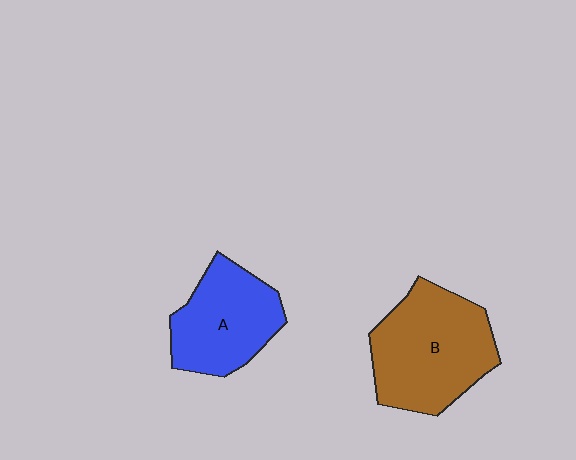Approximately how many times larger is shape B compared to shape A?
Approximately 1.3 times.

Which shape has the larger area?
Shape B (brown).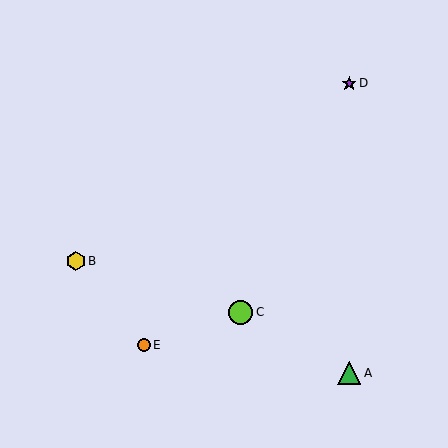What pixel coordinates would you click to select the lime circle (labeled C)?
Click at (241, 312) to select the lime circle C.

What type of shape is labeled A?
Shape A is a green triangle.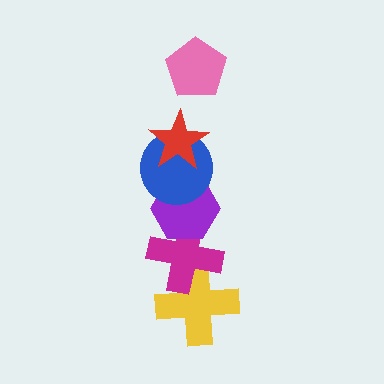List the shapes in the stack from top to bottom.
From top to bottom: the pink pentagon, the red star, the blue circle, the purple hexagon, the magenta cross, the yellow cross.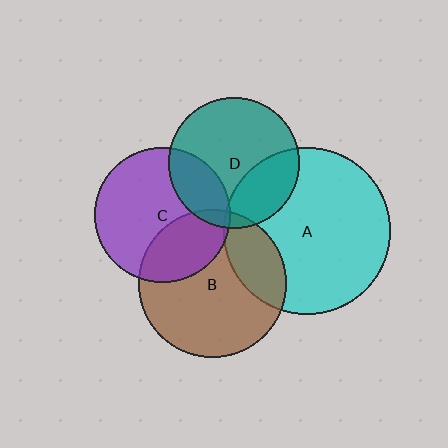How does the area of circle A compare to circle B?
Approximately 1.3 times.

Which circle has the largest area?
Circle A (cyan).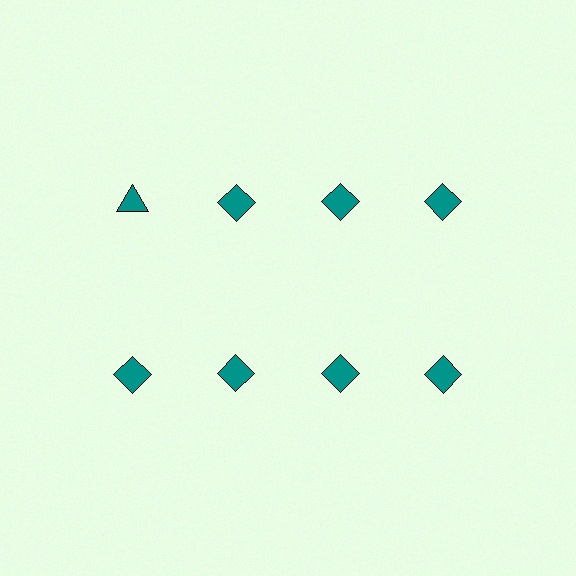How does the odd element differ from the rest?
It has a different shape: triangle instead of diamond.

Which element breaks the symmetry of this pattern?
The teal triangle in the top row, leftmost column breaks the symmetry. All other shapes are teal diamonds.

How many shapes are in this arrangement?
There are 8 shapes arranged in a grid pattern.